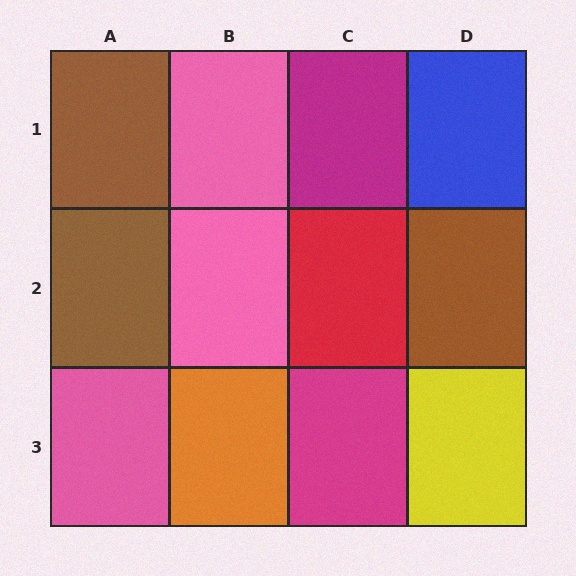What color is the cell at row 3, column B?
Orange.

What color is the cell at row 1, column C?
Magenta.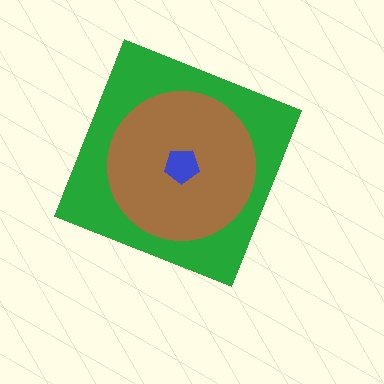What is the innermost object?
The blue pentagon.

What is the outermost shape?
The green diamond.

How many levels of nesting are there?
3.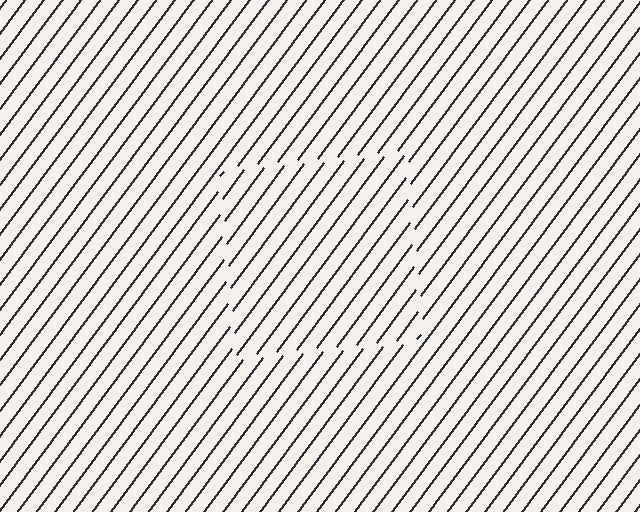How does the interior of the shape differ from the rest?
The interior of the shape contains the same grating, shifted by half a period — the contour is defined by the phase discontinuity where line-ends from the inner and outer gratings abut.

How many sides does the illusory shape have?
4 sides — the line-ends trace a square.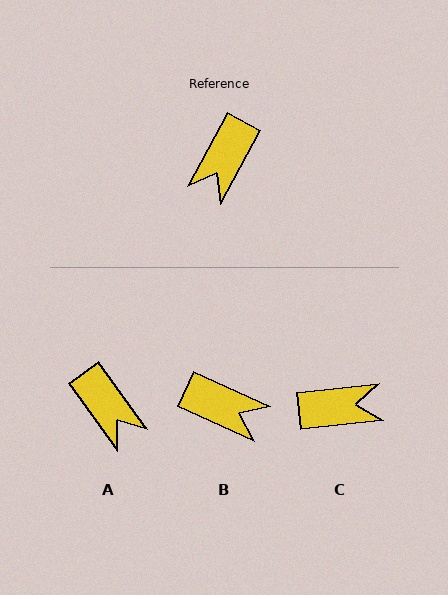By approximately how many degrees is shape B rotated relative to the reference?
Approximately 93 degrees counter-clockwise.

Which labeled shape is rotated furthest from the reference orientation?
C, about 124 degrees away.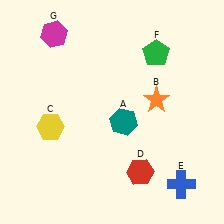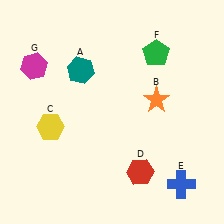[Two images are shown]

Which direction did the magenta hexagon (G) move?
The magenta hexagon (G) moved down.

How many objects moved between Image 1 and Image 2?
2 objects moved between the two images.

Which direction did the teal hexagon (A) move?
The teal hexagon (A) moved up.